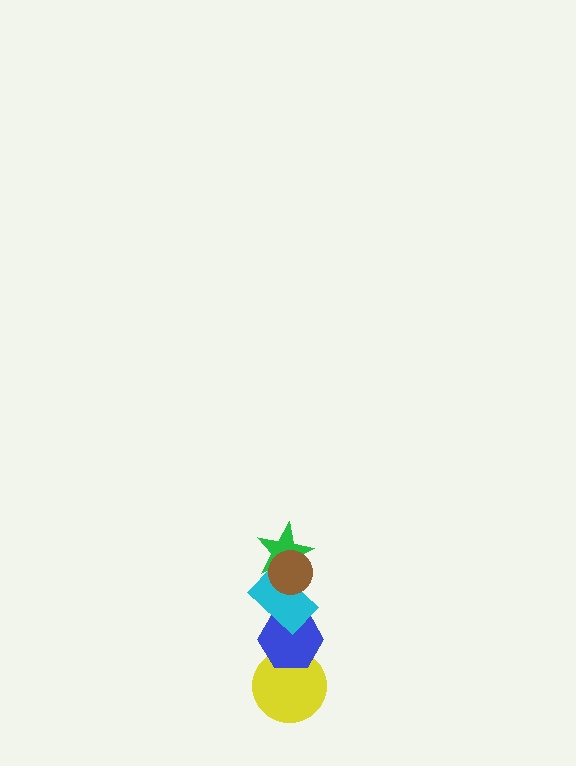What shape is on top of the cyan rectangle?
The green star is on top of the cyan rectangle.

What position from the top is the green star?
The green star is 2nd from the top.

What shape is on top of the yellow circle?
The blue hexagon is on top of the yellow circle.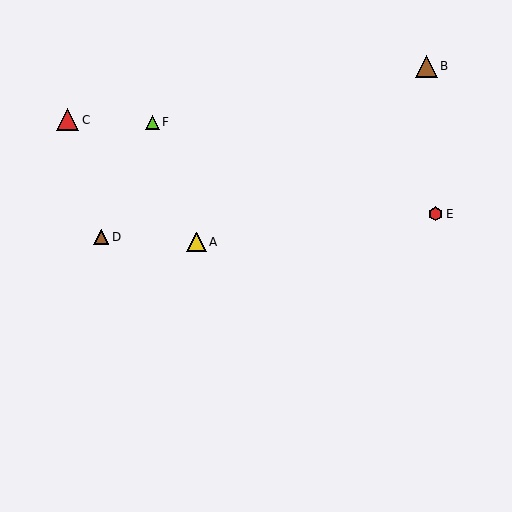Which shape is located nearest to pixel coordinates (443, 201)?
The red hexagon (labeled E) at (436, 214) is nearest to that location.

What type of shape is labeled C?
Shape C is a red triangle.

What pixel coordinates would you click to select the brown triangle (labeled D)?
Click at (101, 237) to select the brown triangle D.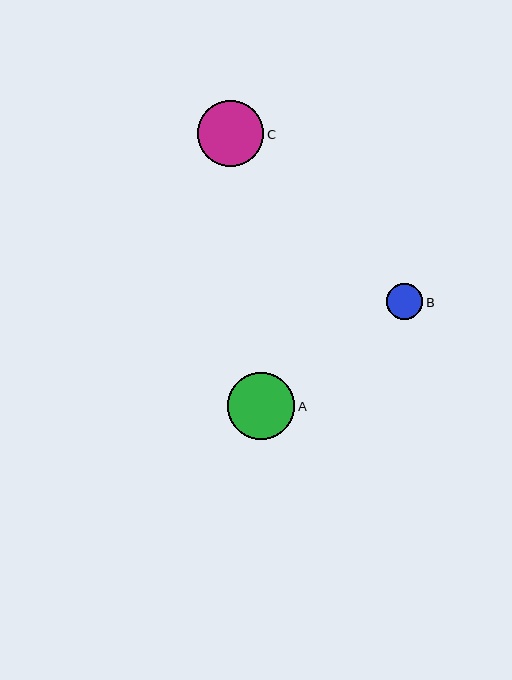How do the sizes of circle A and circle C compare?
Circle A and circle C are approximately the same size.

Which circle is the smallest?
Circle B is the smallest with a size of approximately 36 pixels.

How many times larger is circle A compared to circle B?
Circle A is approximately 1.9 times the size of circle B.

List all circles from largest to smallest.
From largest to smallest: A, C, B.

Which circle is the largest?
Circle A is the largest with a size of approximately 68 pixels.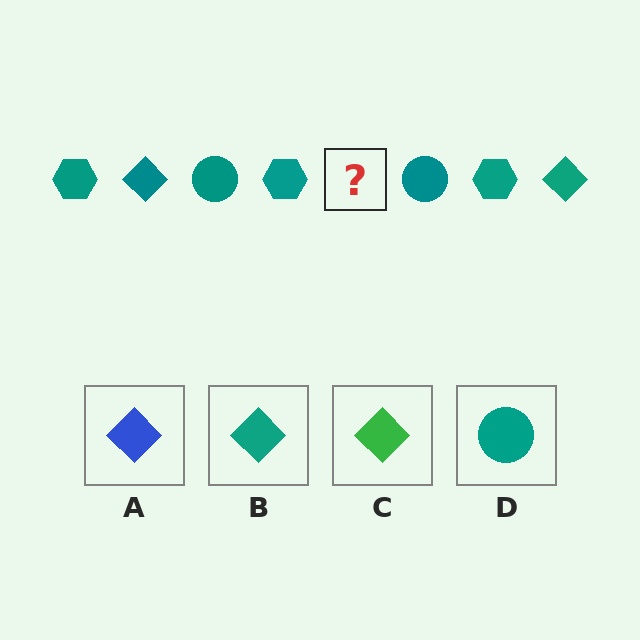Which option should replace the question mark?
Option B.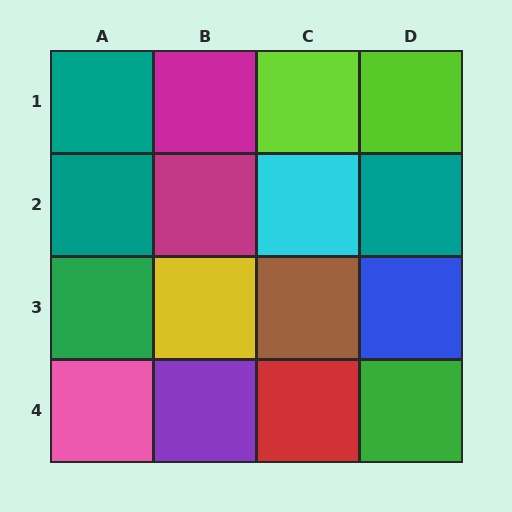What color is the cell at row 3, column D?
Blue.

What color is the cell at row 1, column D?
Lime.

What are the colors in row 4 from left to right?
Pink, purple, red, green.